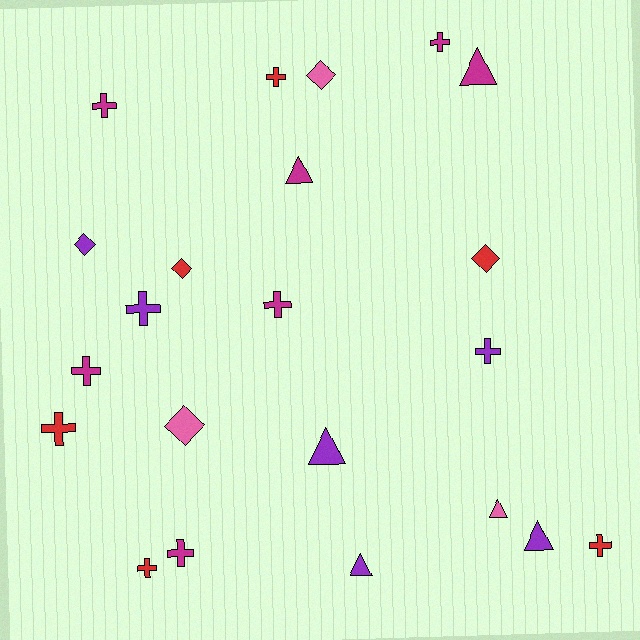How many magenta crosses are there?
There are 5 magenta crosses.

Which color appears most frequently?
Magenta, with 7 objects.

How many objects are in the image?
There are 22 objects.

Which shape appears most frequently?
Cross, with 11 objects.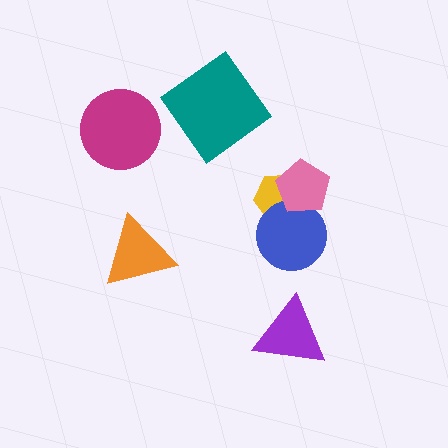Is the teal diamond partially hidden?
No, no other shape covers it.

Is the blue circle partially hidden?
Yes, it is partially covered by another shape.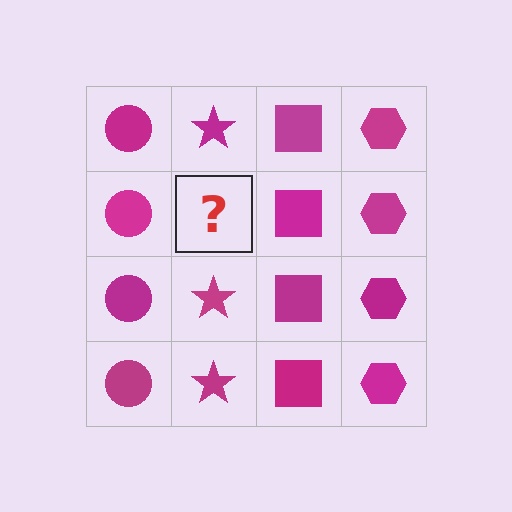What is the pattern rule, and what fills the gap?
The rule is that each column has a consistent shape. The gap should be filled with a magenta star.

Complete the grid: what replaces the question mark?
The question mark should be replaced with a magenta star.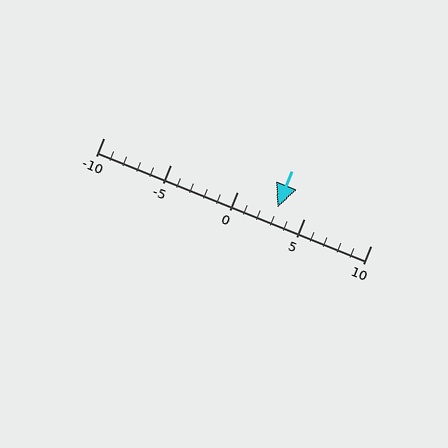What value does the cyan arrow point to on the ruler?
The cyan arrow points to approximately 3.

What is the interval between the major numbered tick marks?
The major tick marks are spaced 5 units apart.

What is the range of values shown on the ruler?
The ruler shows values from -10 to 10.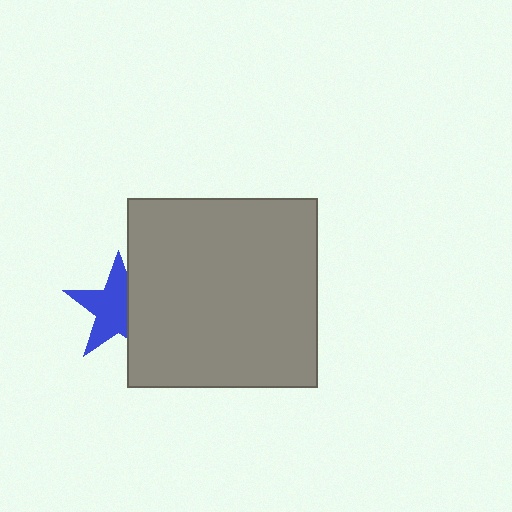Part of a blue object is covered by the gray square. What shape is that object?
It is a star.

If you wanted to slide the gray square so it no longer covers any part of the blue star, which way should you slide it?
Slide it right — that is the most direct way to separate the two shapes.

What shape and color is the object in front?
The object in front is a gray square.